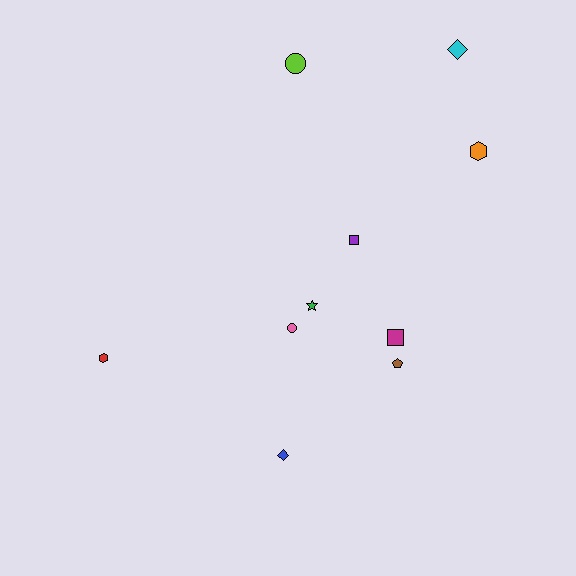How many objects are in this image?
There are 10 objects.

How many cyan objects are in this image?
There is 1 cyan object.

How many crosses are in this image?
There are no crosses.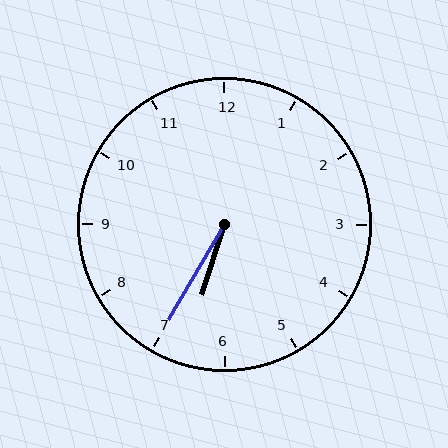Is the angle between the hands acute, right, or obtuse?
It is acute.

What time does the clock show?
6:35.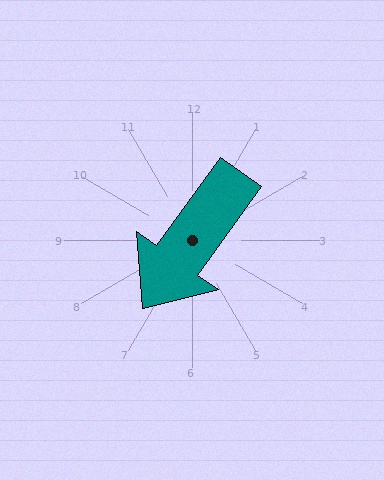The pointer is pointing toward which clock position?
Roughly 7 o'clock.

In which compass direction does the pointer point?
Southwest.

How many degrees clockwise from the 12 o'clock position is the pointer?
Approximately 216 degrees.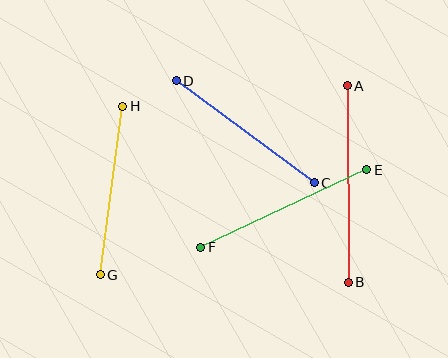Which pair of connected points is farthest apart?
Points A and B are farthest apart.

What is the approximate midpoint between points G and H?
The midpoint is at approximately (111, 191) pixels.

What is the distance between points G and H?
The distance is approximately 170 pixels.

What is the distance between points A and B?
The distance is approximately 196 pixels.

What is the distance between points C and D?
The distance is approximately 172 pixels.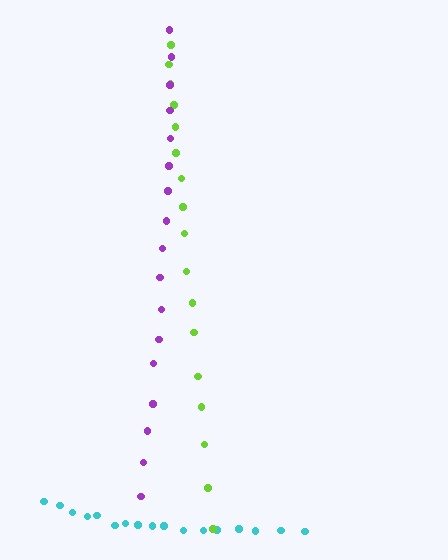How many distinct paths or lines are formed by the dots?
There are 3 distinct paths.